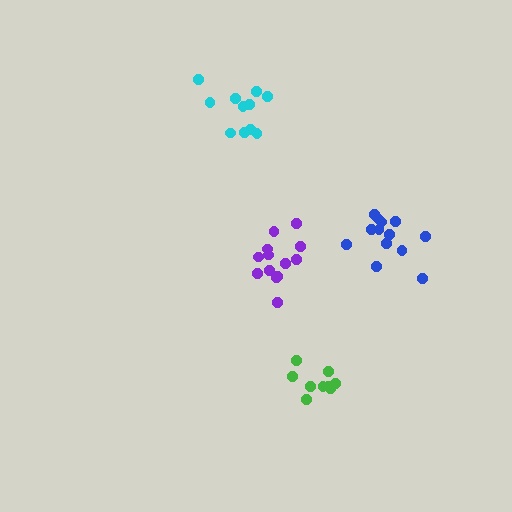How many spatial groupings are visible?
There are 4 spatial groupings.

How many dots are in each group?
Group 1: 13 dots, Group 2: 11 dots, Group 3: 13 dots, Group 4: 9 dots (46 total).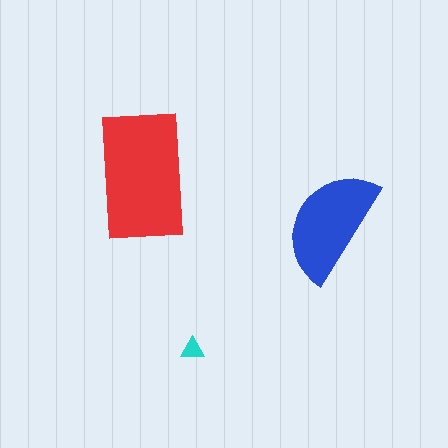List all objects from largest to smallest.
The red rectangle, the blue semicircle, the cyan triangle.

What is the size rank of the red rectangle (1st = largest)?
1st.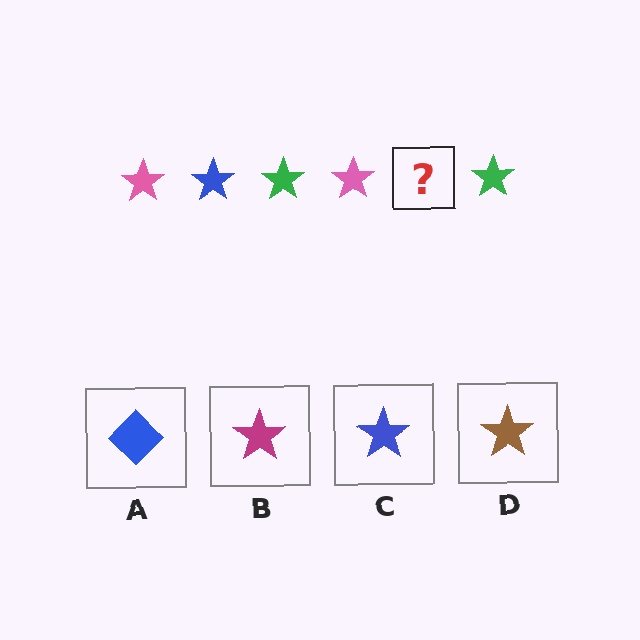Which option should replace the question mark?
Option C.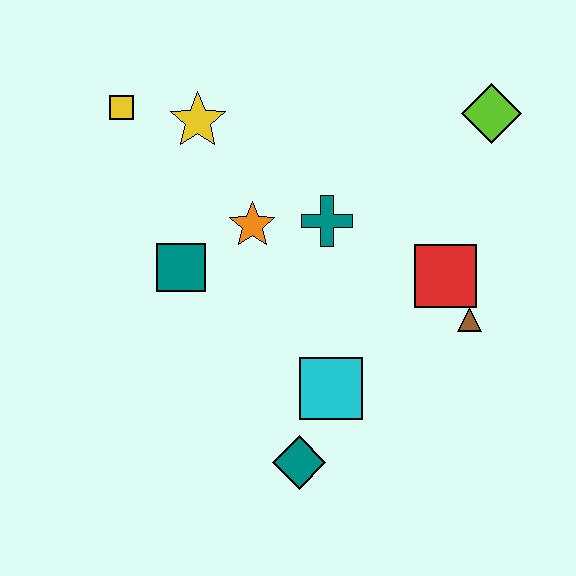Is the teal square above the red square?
Yes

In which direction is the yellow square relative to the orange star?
The yellow square is to the left of the orange star.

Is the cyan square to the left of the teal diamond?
No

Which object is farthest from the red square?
The yellow square is farthest from the red square.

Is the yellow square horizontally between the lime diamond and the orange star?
No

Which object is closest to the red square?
The brown triangle is closest to the red square.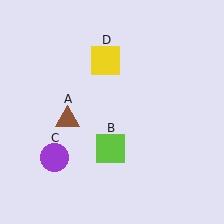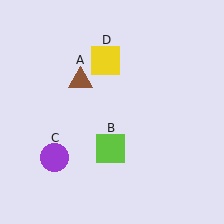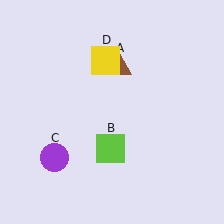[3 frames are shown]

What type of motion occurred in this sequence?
The brown triangle (object A) rotated clockwise around the center of the scene.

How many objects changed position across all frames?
1 object changed position: brown triangle (object A).